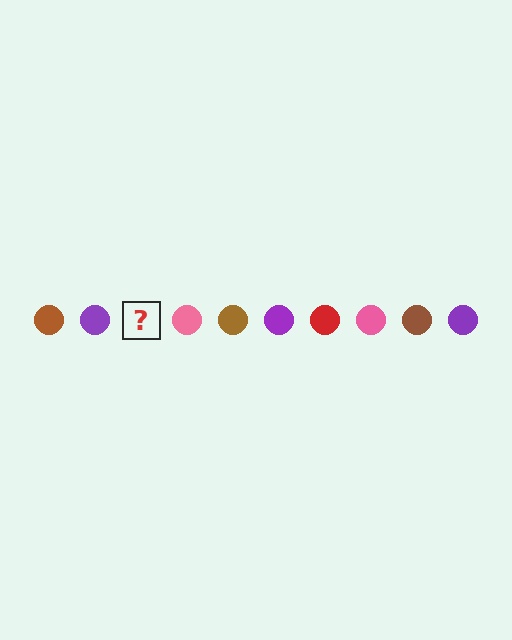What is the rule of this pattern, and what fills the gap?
The rule is that the pattern cycles through brown, purple, red, pink circles. The gap should be filled with a red circle.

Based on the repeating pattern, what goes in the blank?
The blank should be a red circle.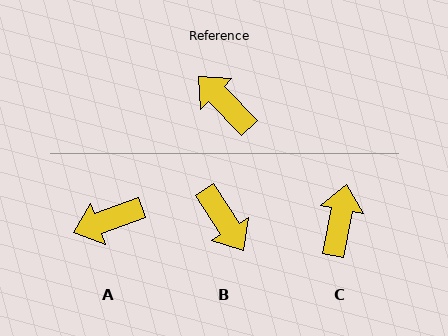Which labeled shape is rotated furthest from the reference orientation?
B, about 168 degrees away.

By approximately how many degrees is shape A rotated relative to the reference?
Approximately 66 degrees counter-clockwise.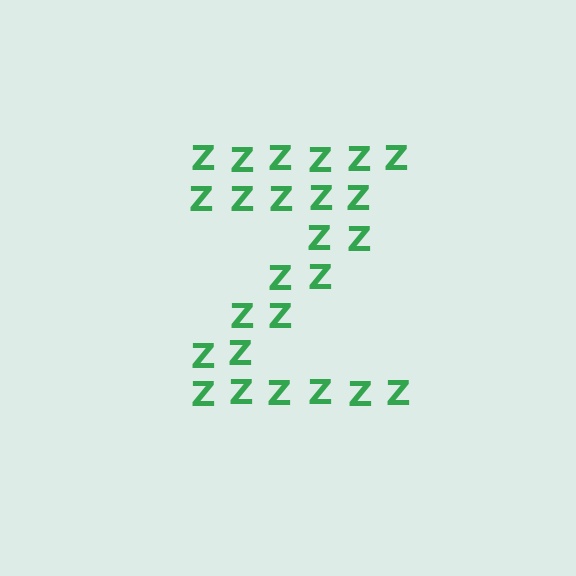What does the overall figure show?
The overall figure shows the letter Z.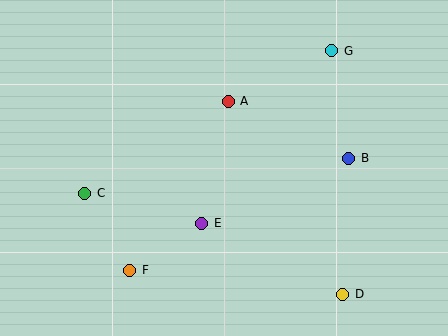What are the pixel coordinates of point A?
Point A is at (228, 101).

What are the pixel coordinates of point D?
Point D is at (343, 294).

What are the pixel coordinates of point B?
Point B is at (349, 158).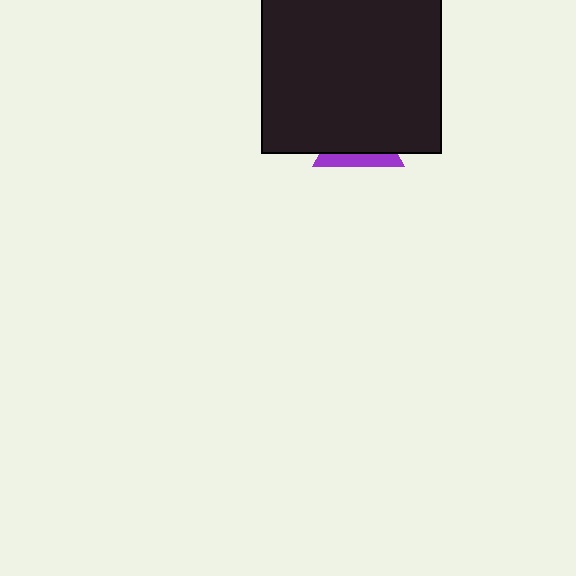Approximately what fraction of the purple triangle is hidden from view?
Roughly 69% of the purple triangle is hidden behind the black square.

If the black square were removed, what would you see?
You would see the complete purple triangle.